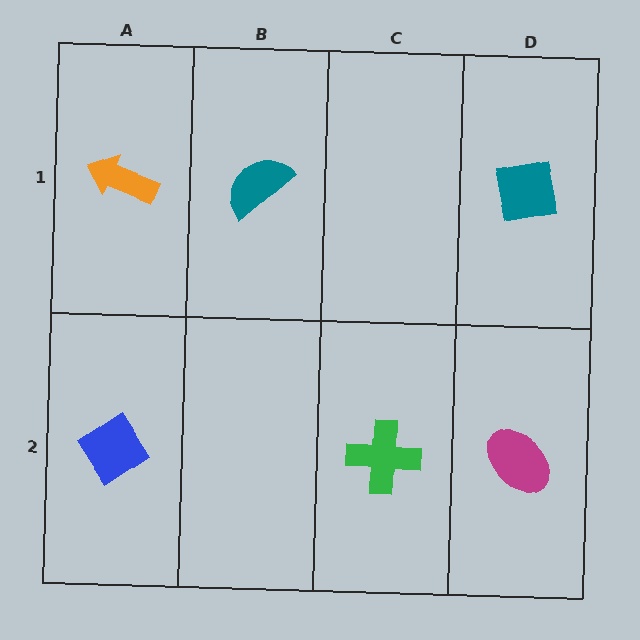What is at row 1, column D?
A teal square.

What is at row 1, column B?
A teal semicircle.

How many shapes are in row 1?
3 shapes.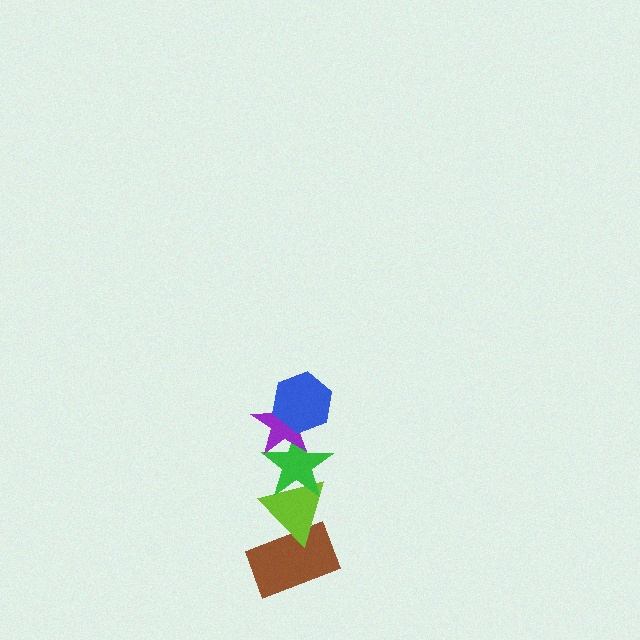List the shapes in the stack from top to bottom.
From top to bottom: the blue hexagon, the purple star, the green star, the lime triangle, the brown rectangle.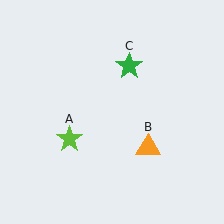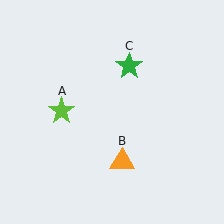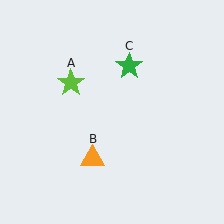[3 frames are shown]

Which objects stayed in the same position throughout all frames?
Green star (object C) remained stationary.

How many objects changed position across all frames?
2 objects changed position: lime star (object A), orange triangle (object B).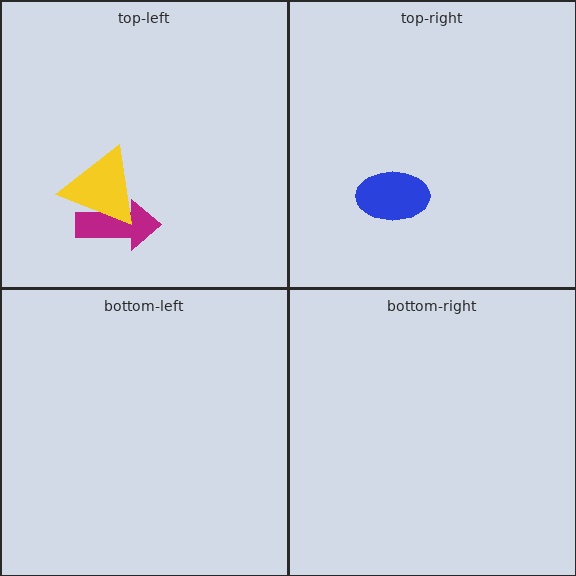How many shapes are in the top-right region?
1.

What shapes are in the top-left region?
The magenta arrow, the yellow triangle.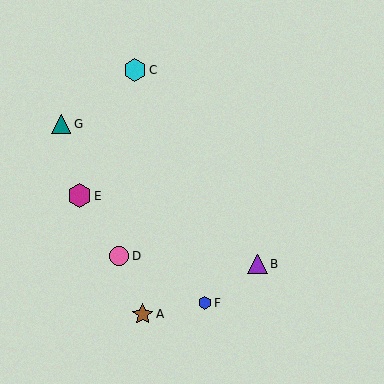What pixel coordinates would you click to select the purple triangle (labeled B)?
Click at (257, 264) to select the purple triangle B.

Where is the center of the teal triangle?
The center of the teal triangle is at (61, 124).